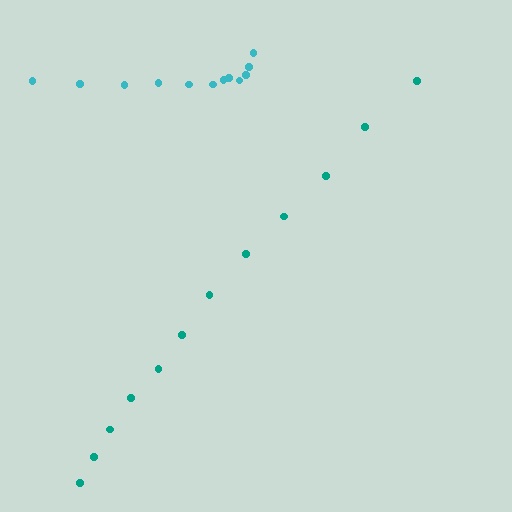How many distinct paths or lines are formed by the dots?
There are 2 distinct paths.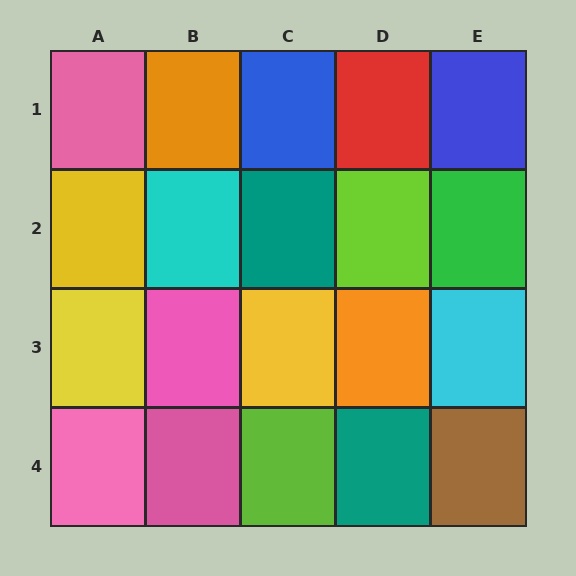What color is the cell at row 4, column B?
Pink.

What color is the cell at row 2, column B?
Cyan.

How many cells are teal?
2 cells are teal.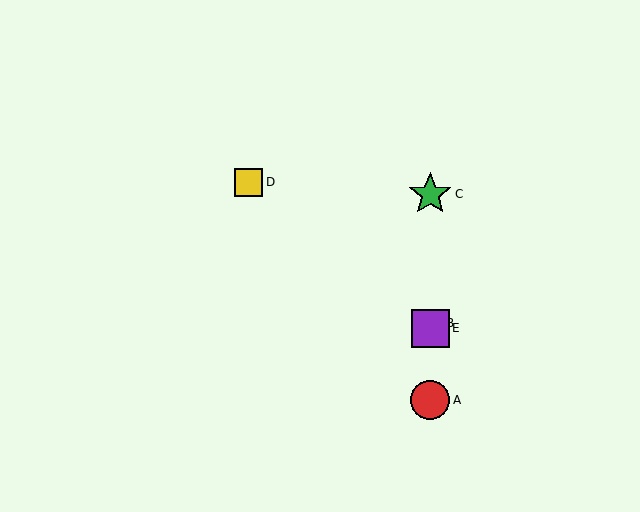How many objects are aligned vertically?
4 objects (A, B, C, E) are aligned vertically.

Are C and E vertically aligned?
Yes, both are at x≈430.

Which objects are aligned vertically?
Objects A, B, C, E are aligned vertically.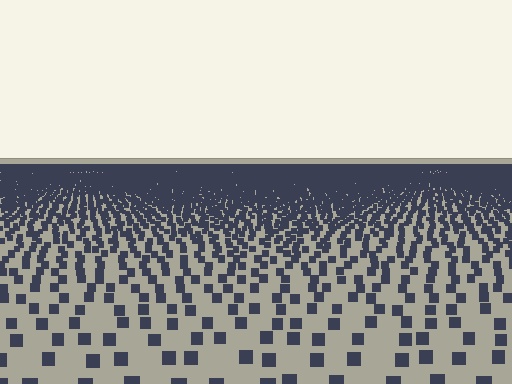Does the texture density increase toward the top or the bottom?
Density increases toward the top.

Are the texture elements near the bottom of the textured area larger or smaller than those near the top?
Larger. Near the bottom, elements are closer to the viewer and appear at a bigger on-screen size.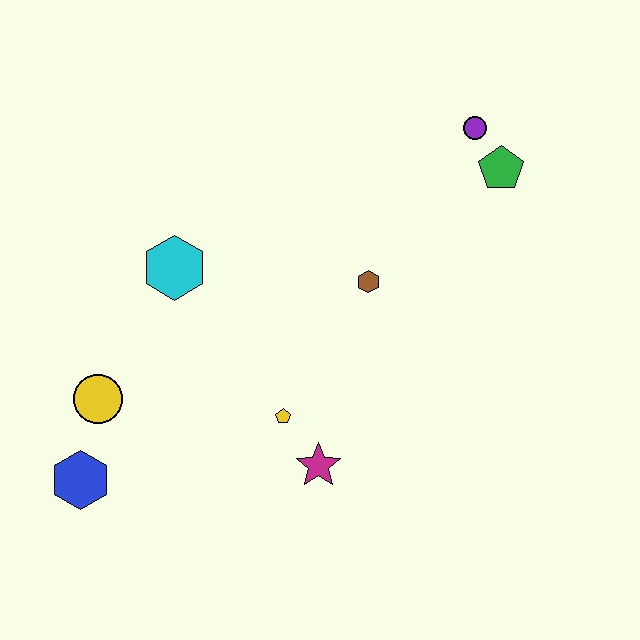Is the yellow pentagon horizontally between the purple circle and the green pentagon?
No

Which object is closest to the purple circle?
The green pentagon is closest to the purple circle.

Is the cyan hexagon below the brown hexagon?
No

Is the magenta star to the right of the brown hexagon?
No